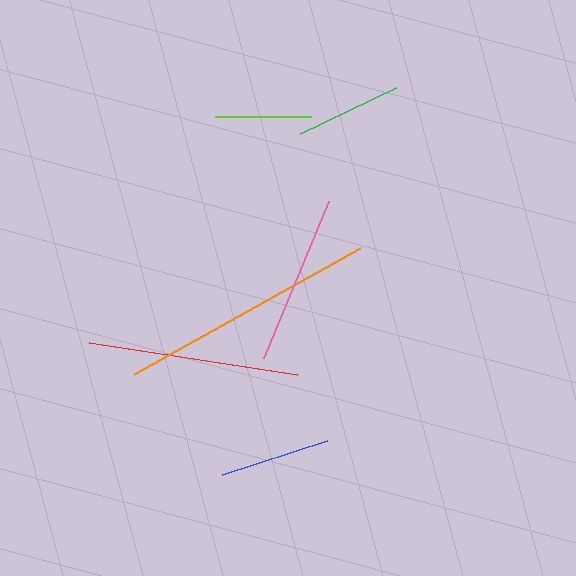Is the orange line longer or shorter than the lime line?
The orange line is longer than the lime line.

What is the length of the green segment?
The green segment is approximately 106 pixels long.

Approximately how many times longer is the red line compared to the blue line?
The red line is approximately 1.9 times the length of the blue line.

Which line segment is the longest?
The orange line is the longest at approximately 258 pixels.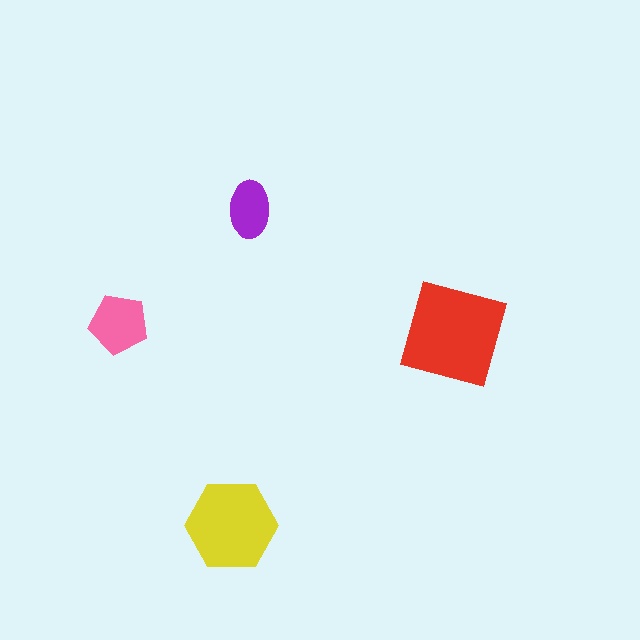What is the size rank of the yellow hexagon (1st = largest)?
2nd.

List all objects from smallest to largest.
The purple ellipse, the pink pentagon, the yellow hexagon, the red diamond.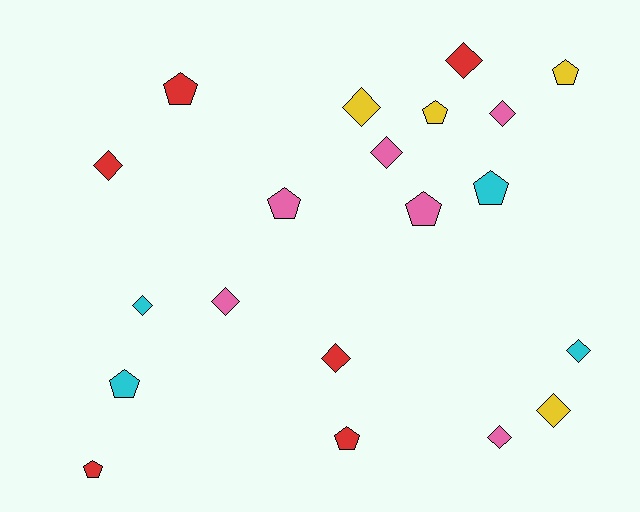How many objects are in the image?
There are 20 objects.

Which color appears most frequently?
Pink, with 6 objects.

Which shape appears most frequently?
Diamond, with 11 objects.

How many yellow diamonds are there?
There are 2 yellow diamonds.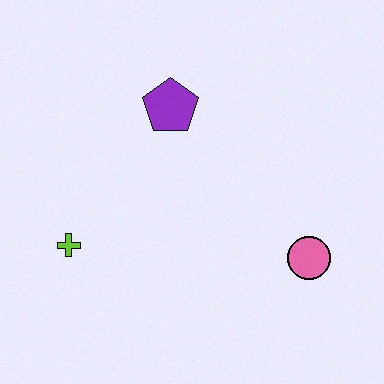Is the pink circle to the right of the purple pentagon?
Yes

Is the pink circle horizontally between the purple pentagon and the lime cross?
No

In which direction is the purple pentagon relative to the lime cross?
The purple pentagon is above the lime cross.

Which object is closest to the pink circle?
The purple pentagon is closest to the pink circle.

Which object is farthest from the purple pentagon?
The pink circle is farthest from the purple pentagon.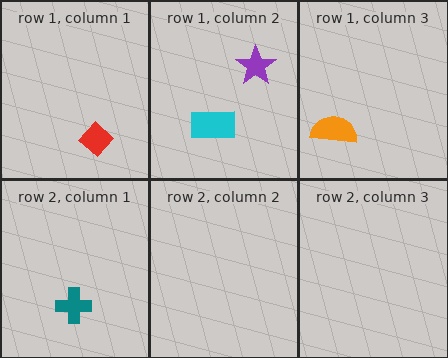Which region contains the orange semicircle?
The row 1, column 3 region.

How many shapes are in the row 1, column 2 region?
2.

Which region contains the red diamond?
The row 1, column 1 region.